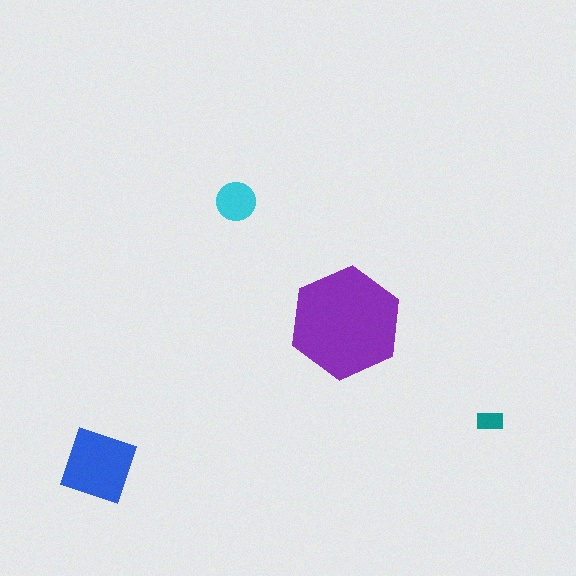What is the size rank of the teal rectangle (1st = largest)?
4th.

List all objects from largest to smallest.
The purple hexagon, the blue diamond, the cyan circle, the teal rectangle.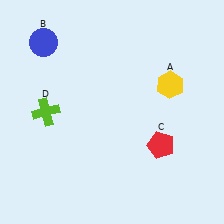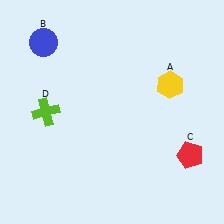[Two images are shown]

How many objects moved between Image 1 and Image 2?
1 object moved between the two images.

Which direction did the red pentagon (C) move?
The red pentagon (C) moved right.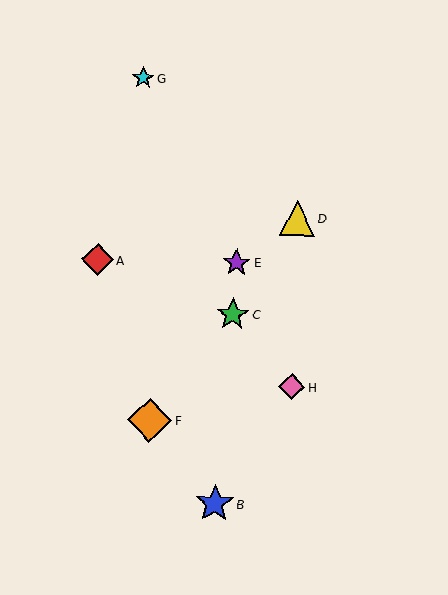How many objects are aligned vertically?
2 objects (D, H) are aligned vertically.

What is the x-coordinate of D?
Object D is at x≈297.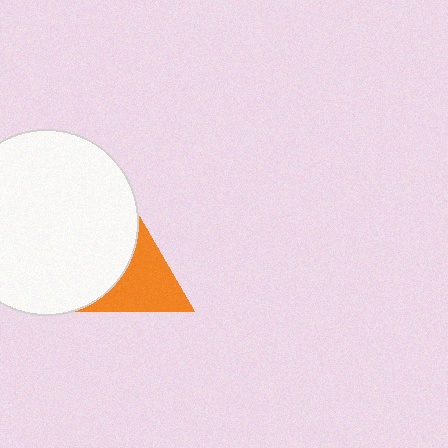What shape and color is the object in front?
The object in front is a white circle.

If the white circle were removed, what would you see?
You would see the complete orange triangle.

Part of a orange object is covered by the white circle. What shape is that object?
It is a triangle.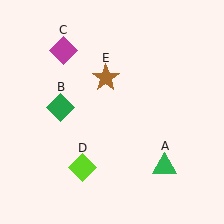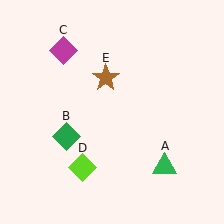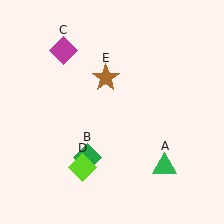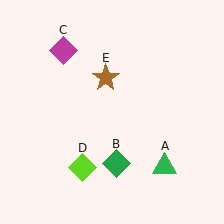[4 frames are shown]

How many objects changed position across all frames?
1 object changed position: green diamond (object B).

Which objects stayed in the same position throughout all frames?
Green triangle (object A) and magenta diamond (object C) and lime diamond (object D) and brown star (object E) remained stationary.